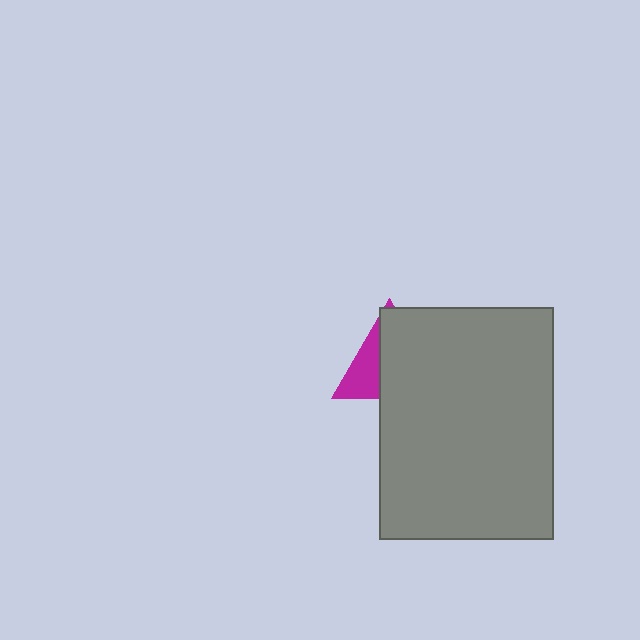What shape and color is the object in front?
The object in front is a gray rectangle.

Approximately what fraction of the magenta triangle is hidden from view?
Roughly 65% of the magenta triangle is hidden behind the gray rectangle.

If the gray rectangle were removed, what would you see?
You would see the complete magenta triangle.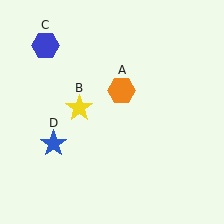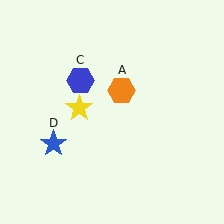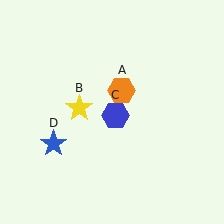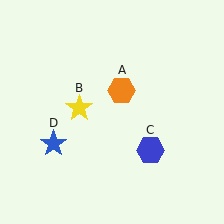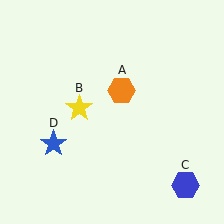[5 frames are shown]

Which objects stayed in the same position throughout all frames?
Orange hexagon (object A) and yellow star (object B) and blue star (object D) remained stationary.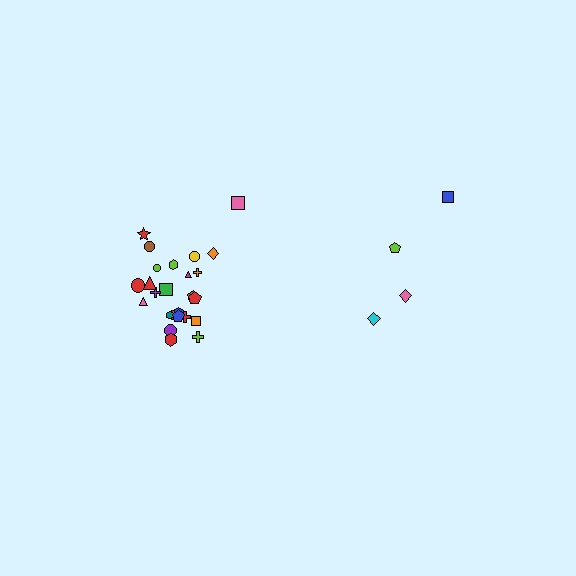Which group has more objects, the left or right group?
The left group.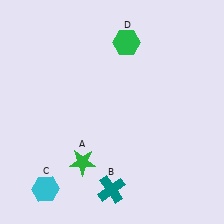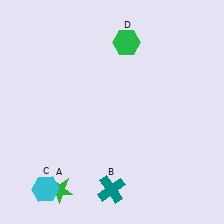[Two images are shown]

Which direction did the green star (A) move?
The green star (A) moved down.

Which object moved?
The green star (A) moved down.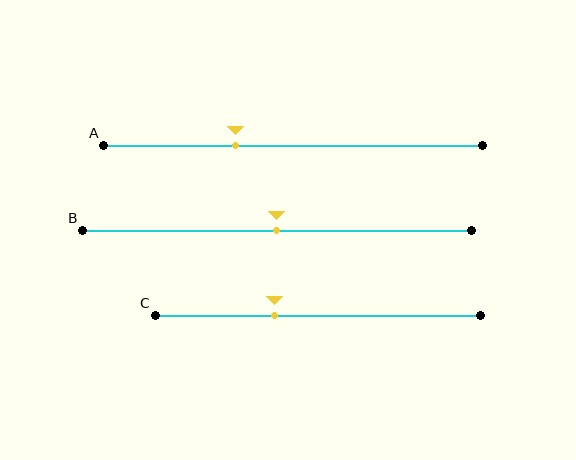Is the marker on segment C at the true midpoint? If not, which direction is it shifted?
No, the marker on segment C is shifted to the left by about 13% of the segment length.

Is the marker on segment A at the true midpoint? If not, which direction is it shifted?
No, the marker on segment A is shifted to the left by about 15% of the segment length.